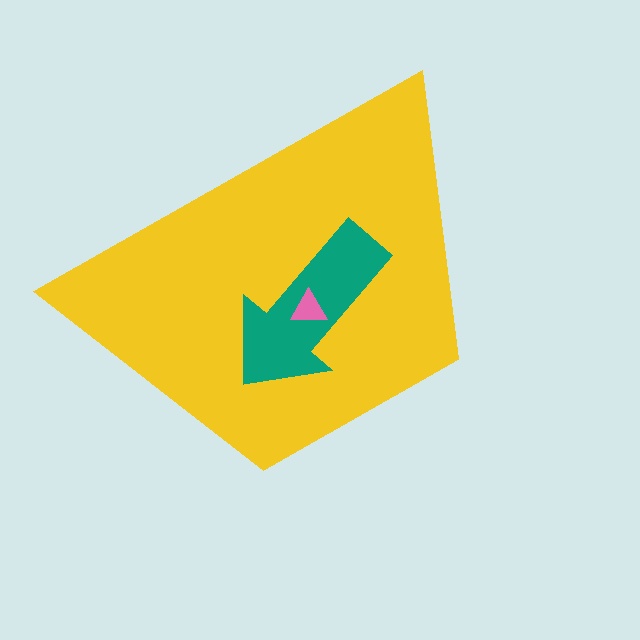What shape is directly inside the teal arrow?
The pink triangle.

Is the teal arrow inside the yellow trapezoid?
Yes.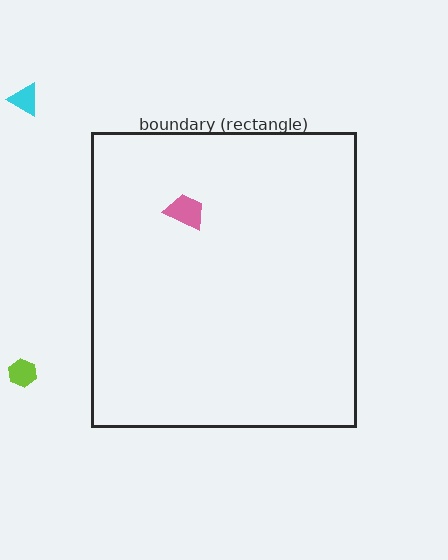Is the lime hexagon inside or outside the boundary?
Outside.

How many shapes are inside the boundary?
1 inside, 2 outside.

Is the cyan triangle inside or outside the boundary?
Outside.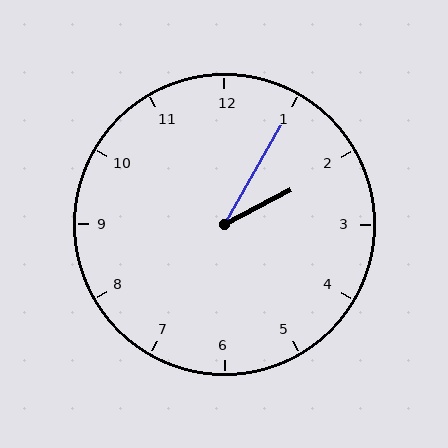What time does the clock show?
2:05.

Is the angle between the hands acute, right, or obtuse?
It is acute.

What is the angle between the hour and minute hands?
Approximately 32 degrees.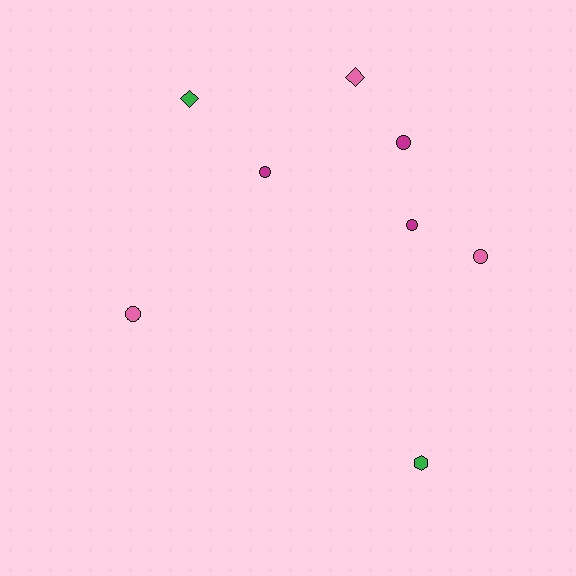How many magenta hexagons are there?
There are no magenta hexagons.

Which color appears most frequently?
Pink, with 3 objects.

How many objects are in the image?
There are 8 objects.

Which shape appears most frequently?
Circle, with 5 objects.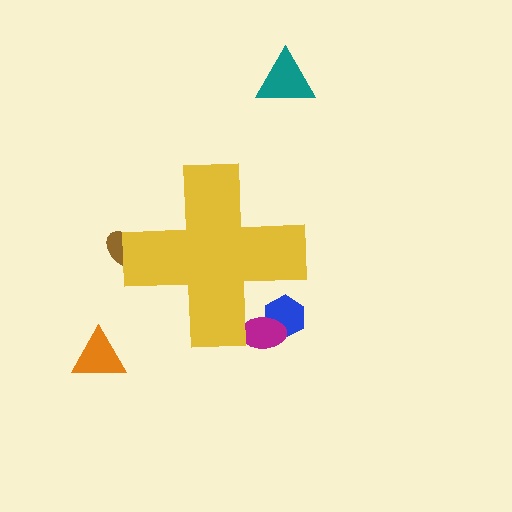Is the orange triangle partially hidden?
No, the orange triangle is fully visible.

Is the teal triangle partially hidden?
No, the teal triangle is fully visible.